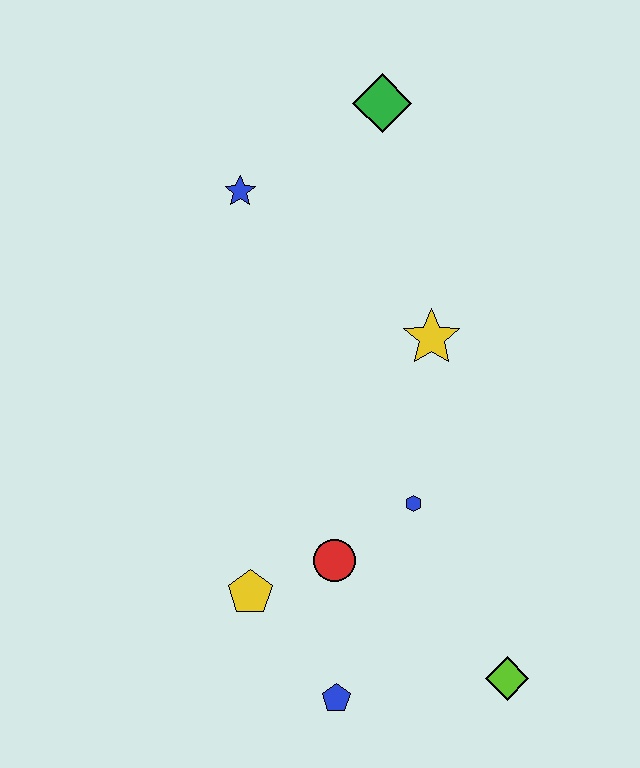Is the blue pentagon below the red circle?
Yes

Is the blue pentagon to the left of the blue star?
No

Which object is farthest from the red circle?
The green diamond is farthest from the red circle.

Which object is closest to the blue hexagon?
The red circle is closest to the blue hexagon.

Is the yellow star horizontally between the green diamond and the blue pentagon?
No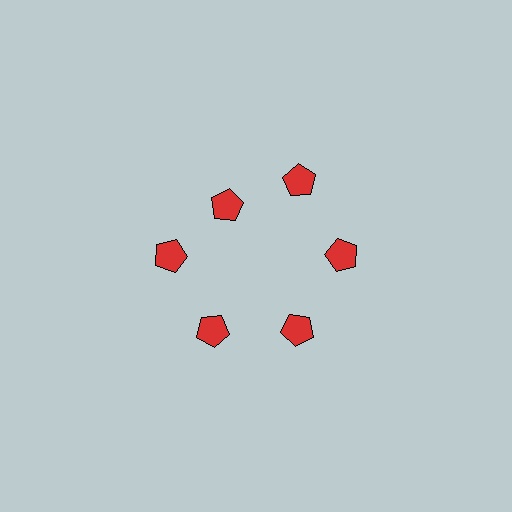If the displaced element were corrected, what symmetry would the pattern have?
It would have 6-fold rotational symmetry — the pattern would map onto itself every 60 degrees.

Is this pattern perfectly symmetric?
No. The 6 red pentagons are arranged in a ring, but one element near the 11 o'clock position is pulled inward toward the center, breaking the 6-fold rotational symmetry.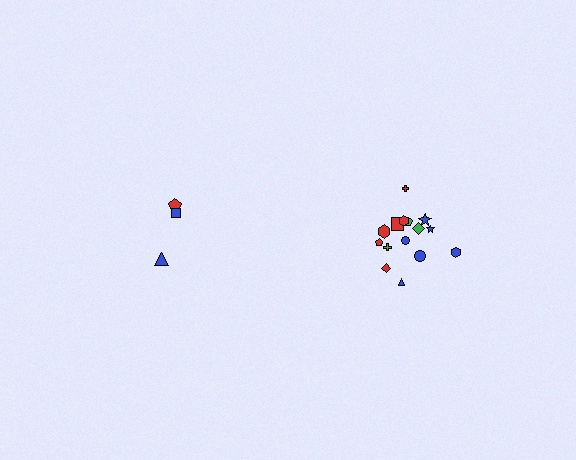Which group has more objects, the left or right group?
The right group.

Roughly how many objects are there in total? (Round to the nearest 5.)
Roughly 20 objects in total.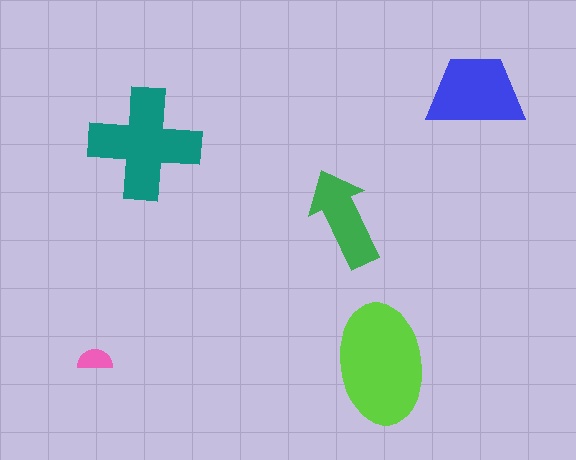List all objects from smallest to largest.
The pink semicircle, the green arrow, the blue trapezoid, the teal cross, the lime ellipse.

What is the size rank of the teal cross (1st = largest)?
2nd.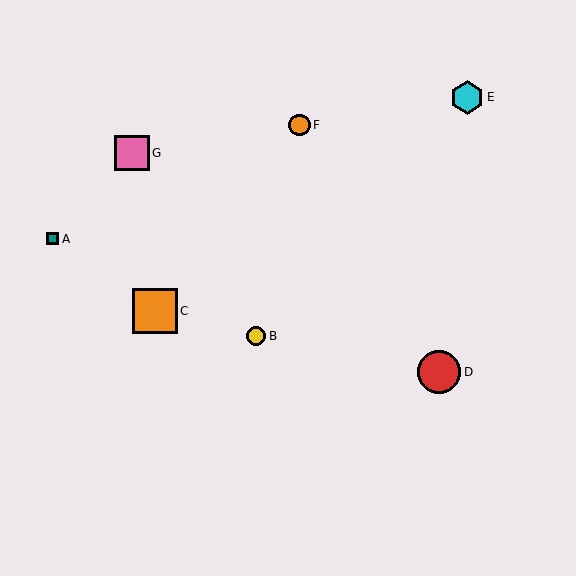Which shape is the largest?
The orange square (labeled C) is the largest.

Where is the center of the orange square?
The center of the orange square is at (155, 311).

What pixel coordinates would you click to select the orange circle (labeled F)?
Click at (300, 125) to select the orange circle F.